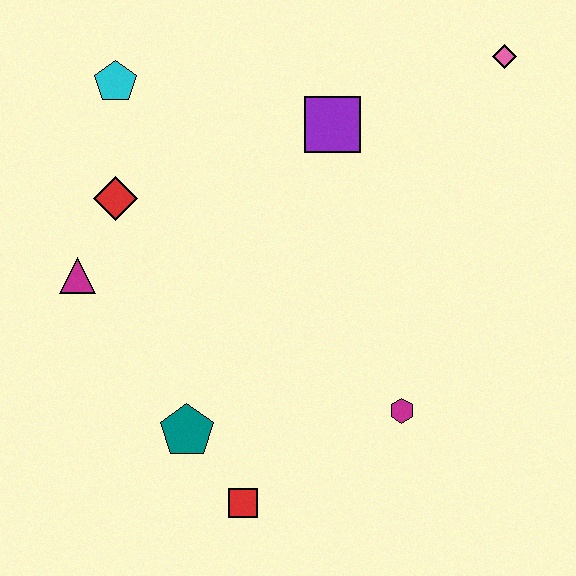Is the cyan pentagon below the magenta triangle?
No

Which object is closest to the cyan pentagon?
The red diamond is closest to the cyan pentagon.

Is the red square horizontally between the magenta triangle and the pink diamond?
Yes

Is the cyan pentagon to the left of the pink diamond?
Yes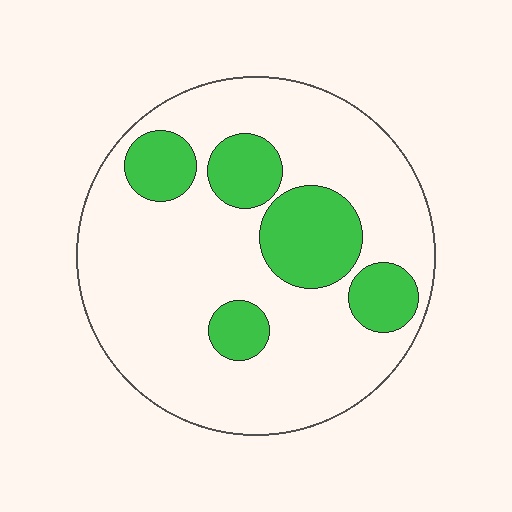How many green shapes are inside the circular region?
5.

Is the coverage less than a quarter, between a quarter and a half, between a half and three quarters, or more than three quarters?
Less than a quarter.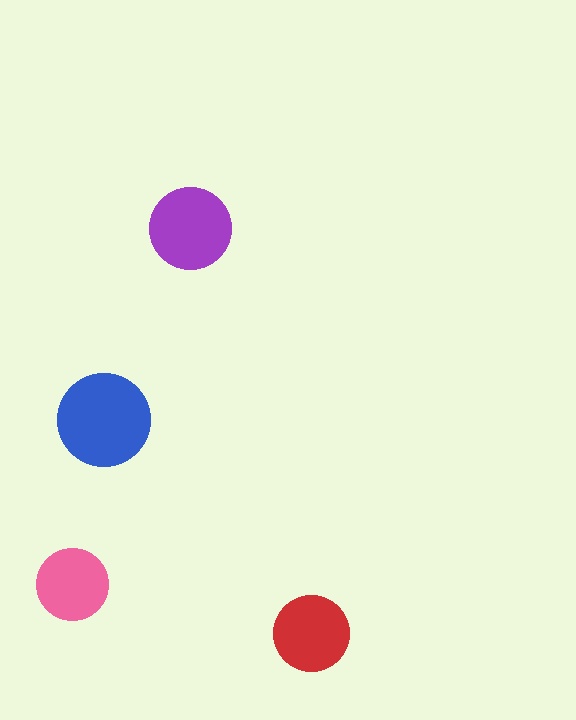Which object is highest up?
The purple circle is topmost.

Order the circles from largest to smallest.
the blue one, the purple one, the red one, the pink one.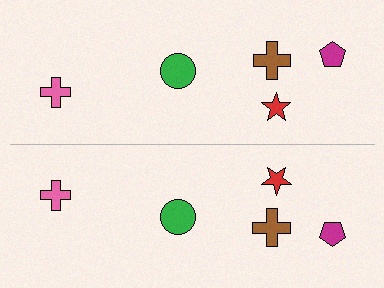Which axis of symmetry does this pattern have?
The pattern has a horizontal axis of symmetry running through the center of the image.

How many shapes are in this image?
There are 10 shapes in this image.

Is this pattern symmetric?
Yes, this pattern has bilateral (reflection) symmetry.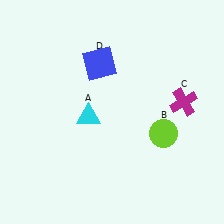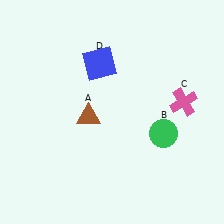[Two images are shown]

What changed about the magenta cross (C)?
In Image 1, C is magenta. In Image 2, it changed to pink.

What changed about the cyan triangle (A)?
In Image 1, A is cyan. In Image 2, it changed to brown.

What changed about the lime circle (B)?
In Image 1, B is lime. In Image 2, it changed to green.